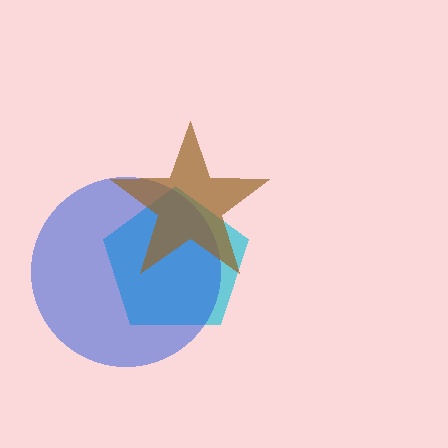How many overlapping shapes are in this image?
There are 3 overlapping shapes in the image.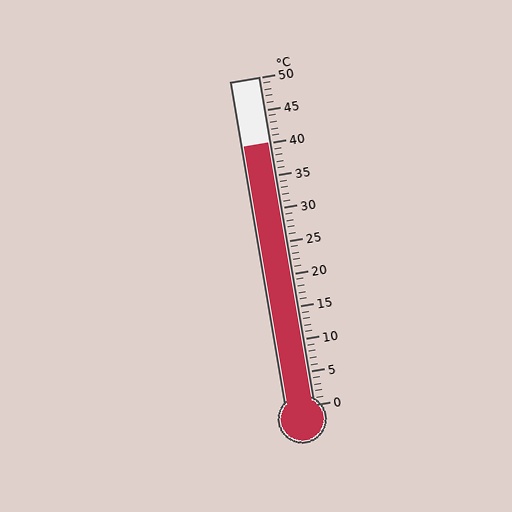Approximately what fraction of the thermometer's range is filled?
The thermometer is filled to approximately 80% of its range.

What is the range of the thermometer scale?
The thermometer scale ranges from 0°C to 50°C.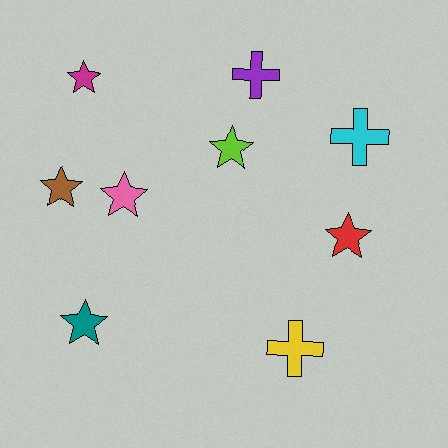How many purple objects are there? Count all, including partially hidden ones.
There is 1 purple object.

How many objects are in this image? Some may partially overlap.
There are 9 objects.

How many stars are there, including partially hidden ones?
There are 6 stars.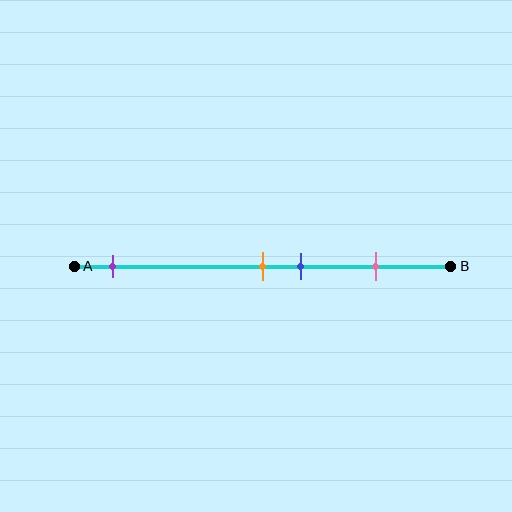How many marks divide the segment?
There are 4 marks dividing the segment.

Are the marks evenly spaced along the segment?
No, the marks are not evenly spaced.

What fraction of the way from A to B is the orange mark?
The orange mark is approximately 50% (0.5) of the way from A to B.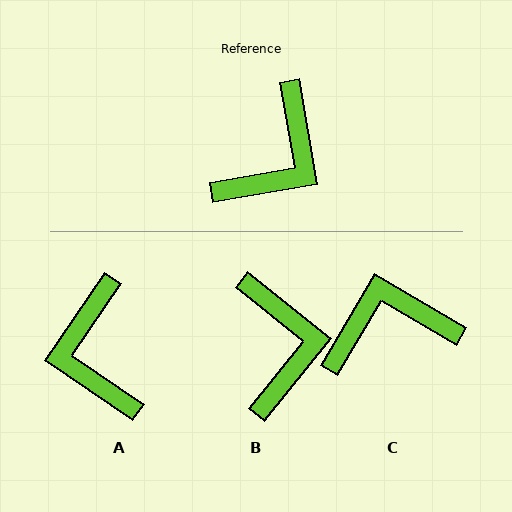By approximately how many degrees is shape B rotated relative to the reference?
Approximately 41 degrees counter-clockwise.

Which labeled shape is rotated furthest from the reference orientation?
C, about 139 degrees away.